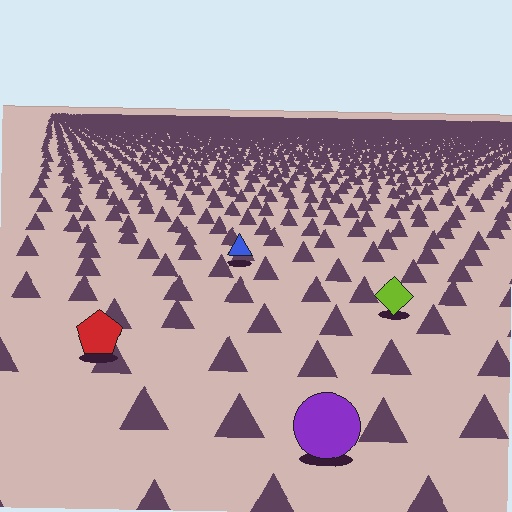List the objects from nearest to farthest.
From nearest to farthest: the purple circle, the red pentagon, the lime diamond, the blue triangle.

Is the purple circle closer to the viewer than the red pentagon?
Yes. The purple circle is closer — you can tell from the texture gradient: the ground texture is coarser near it.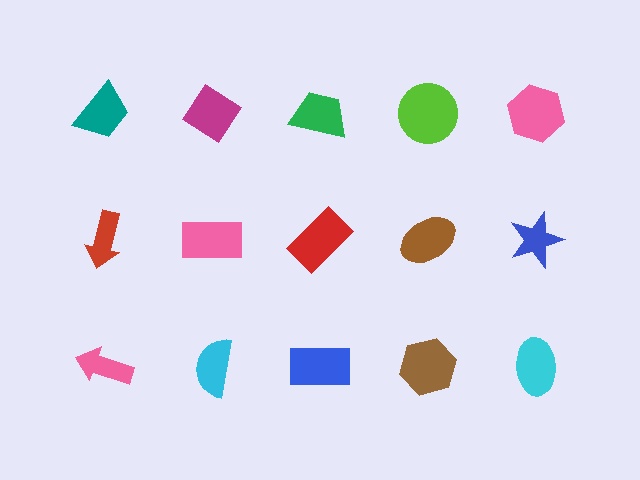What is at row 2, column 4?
A brown ellipse.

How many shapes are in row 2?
5 shapes.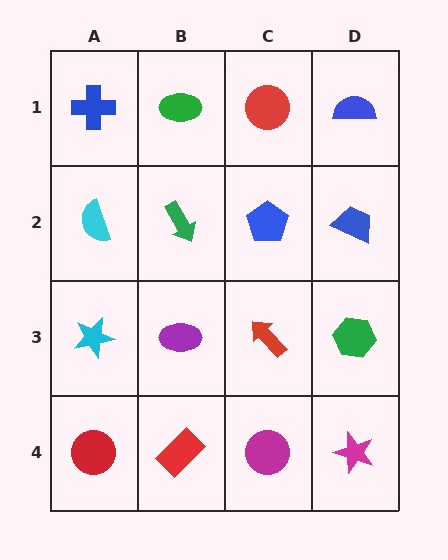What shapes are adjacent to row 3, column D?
A blue trapezoid (row 2, column D), a magenta star (row 4, column D), a red arrow (row 3, column C).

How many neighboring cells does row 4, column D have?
2.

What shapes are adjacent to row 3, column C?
A blue pentagon (row 2, column C), a magenta circle (row 4, column C), a purple ellipse (row 3, column B), a green hexagon (row 3, column D).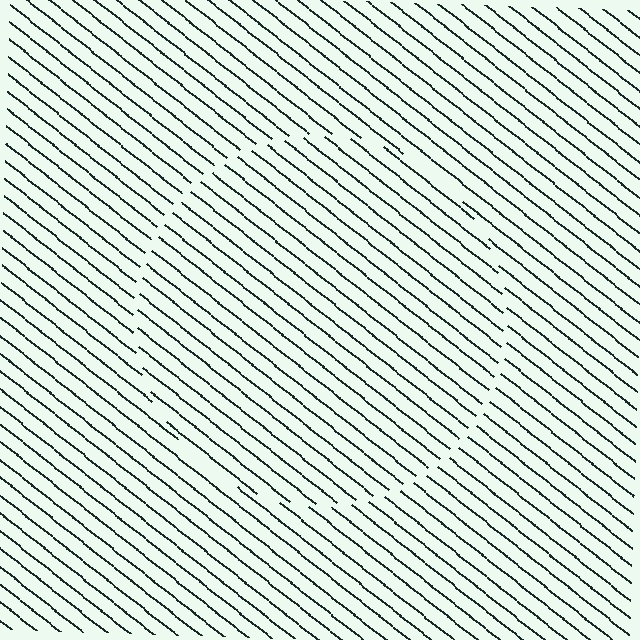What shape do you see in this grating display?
An illusory circle. The interior of the shape contains the same grating, shifted by half a period — the contour is defined by the phase discontinuity where line-ends from the inner and outer gratings abut.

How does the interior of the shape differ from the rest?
The interior of the shape contains the same grating, shifted by half a period — the contour is defined by the phase discontinuity where line-ends from the inner and outer gratings abut.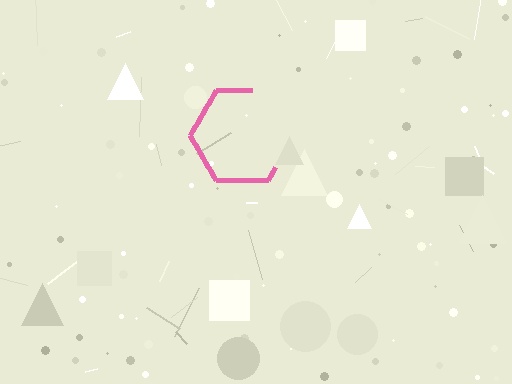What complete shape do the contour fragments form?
The contour fragments form a hexagon.